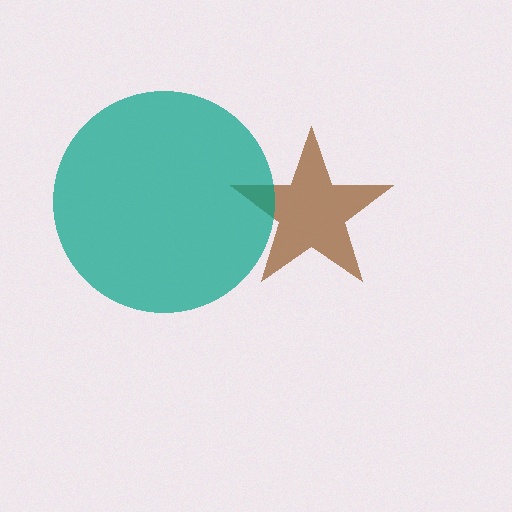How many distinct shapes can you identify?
There are 2 distinct shapes: a brown star, a teal circle.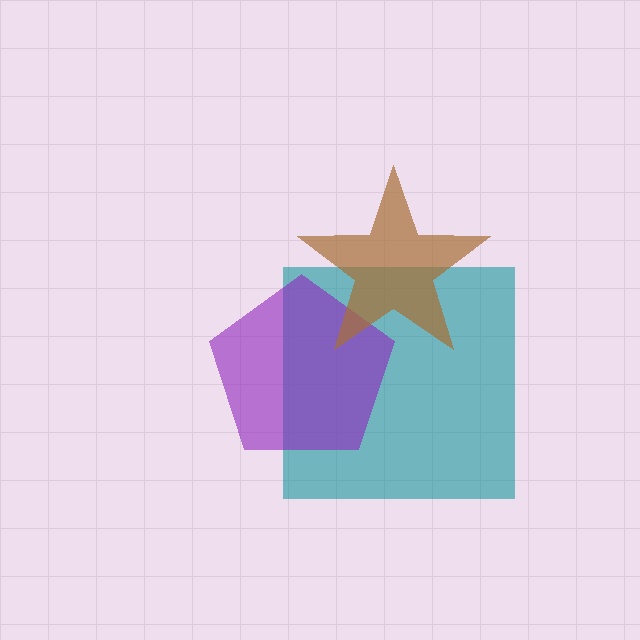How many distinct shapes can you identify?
There are 3 distinct shapes: a teal square, a purple pentagon, a brown star.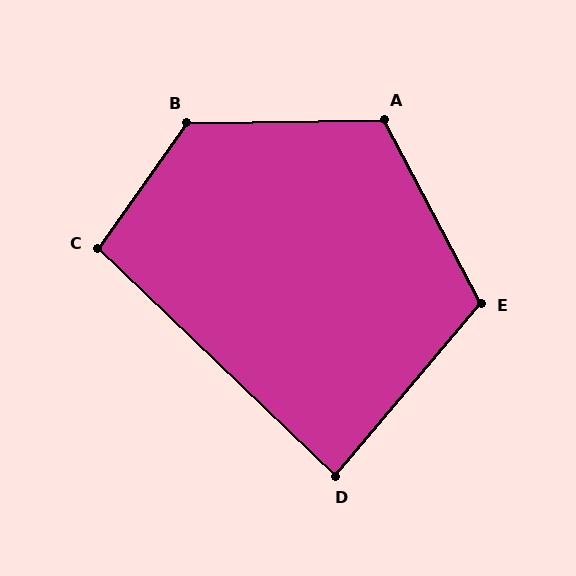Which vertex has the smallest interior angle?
D, at approximately 86 degrees.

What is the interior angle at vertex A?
Approximately 117 degrees (obtuse).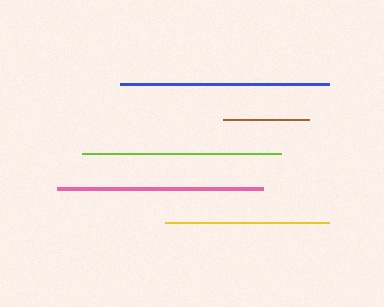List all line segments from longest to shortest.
From longest to shortest: blue, pink, lime, yellow, brown.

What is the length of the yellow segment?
The yellow segment is approximately 164 pixels long.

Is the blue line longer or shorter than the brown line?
The blue line is longer than the brown line.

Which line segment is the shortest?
The brown line is the shortest at approximately 86 pixels.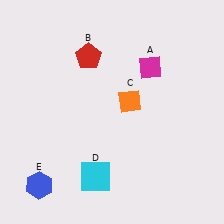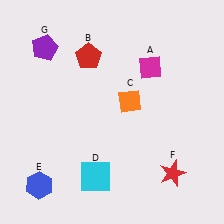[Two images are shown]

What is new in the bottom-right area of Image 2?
A red star (F) was added in the bottom-right area of Image 2.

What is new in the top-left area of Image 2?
A purple pentagon (G) was added in the top-left area of Image 2.